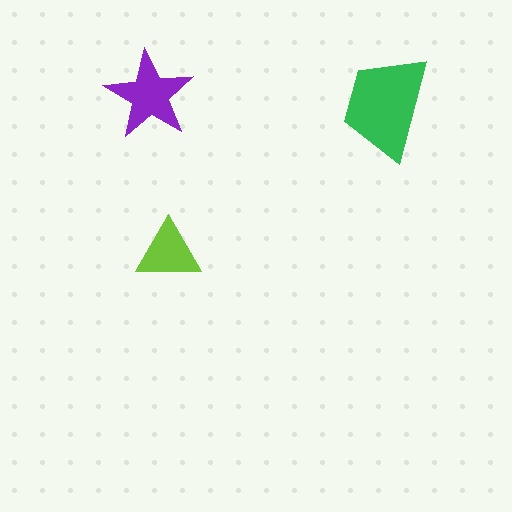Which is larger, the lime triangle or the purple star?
The purple star.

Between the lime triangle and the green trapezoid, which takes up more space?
The green trapezoid.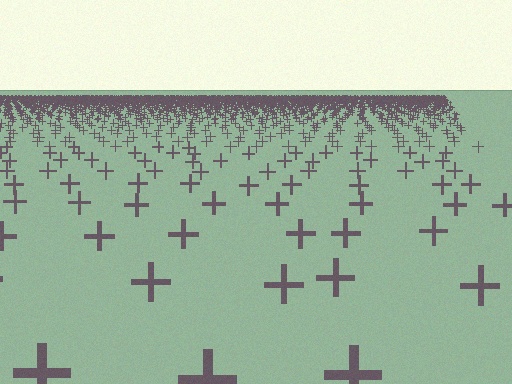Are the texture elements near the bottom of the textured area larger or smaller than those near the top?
Larger. Near the bottom, elements are closer to the viewer and appear at a bigger on-screen size.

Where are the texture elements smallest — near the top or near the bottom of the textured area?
Near the top.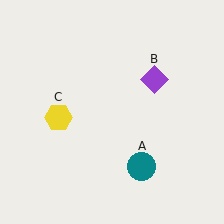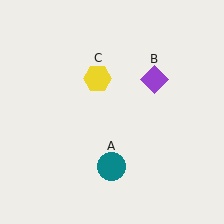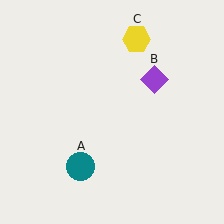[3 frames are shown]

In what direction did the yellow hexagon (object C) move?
The yellow hexagon (object C) moved up and to the right.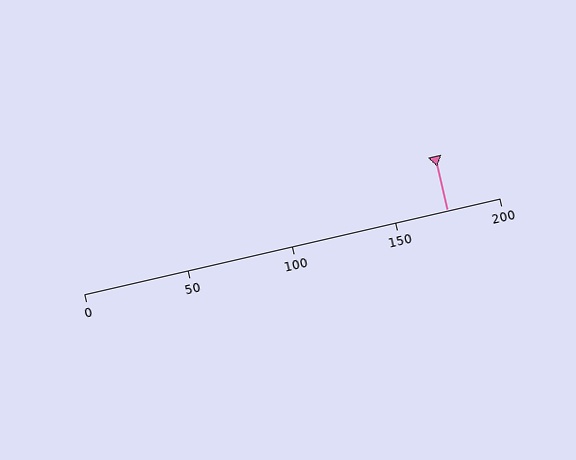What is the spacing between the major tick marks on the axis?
The major ticks are spaced 50 apart.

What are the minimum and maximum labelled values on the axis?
The axis runs from 0 to 200.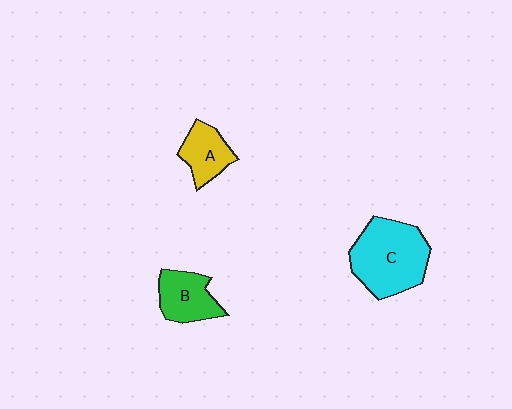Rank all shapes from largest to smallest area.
From largest to smallest: C (cyan), B (green), A (yellow).